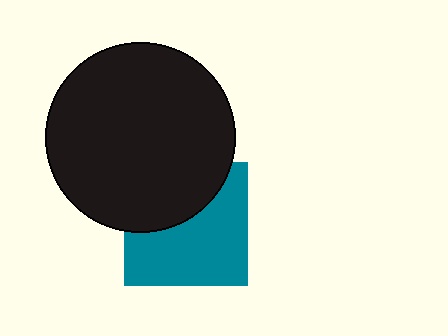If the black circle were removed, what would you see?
You would see the complete teal square.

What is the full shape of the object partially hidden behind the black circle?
The partially hidden object is a teal square.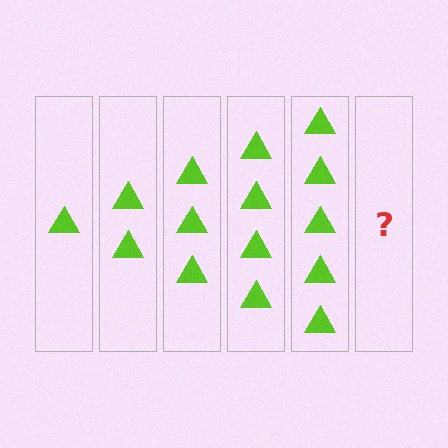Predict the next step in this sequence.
The next step is 6 triangles.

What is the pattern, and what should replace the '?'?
The pattern is that each step adds one more triangle. The '?' should be 6 triangles.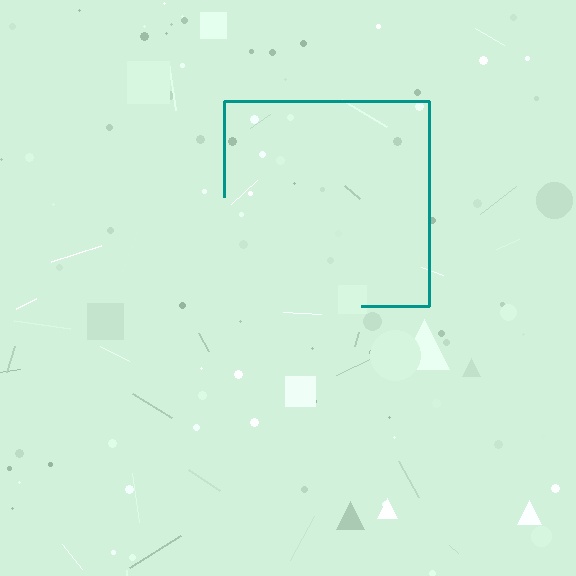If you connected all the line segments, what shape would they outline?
They would outline a square.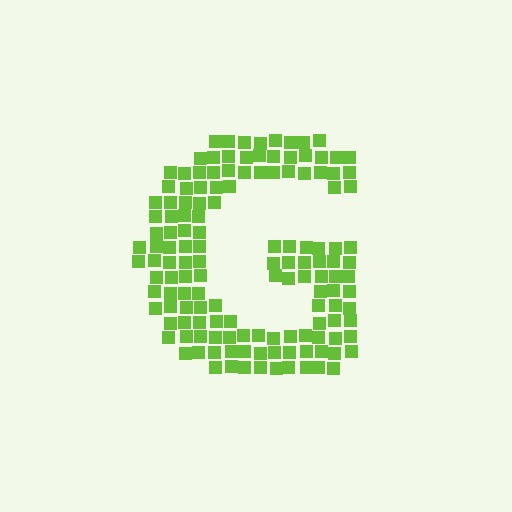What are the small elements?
The small elements are squares.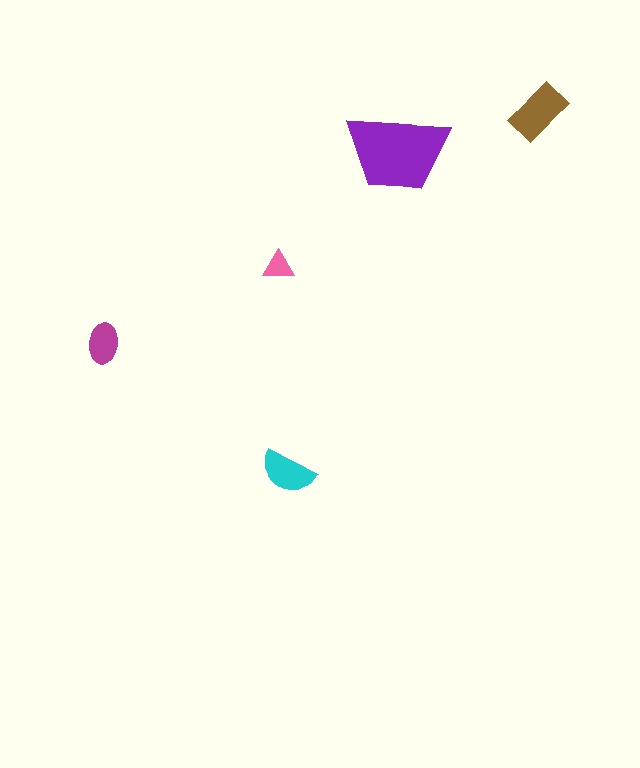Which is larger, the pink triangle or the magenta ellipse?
The magenta ellipse.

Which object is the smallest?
The pink triangle.